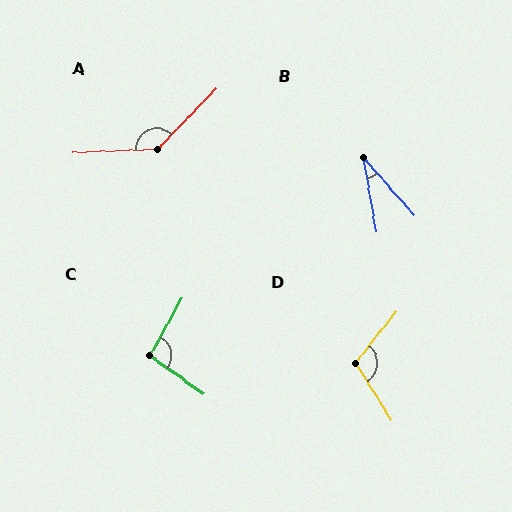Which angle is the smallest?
B, at approximately 32 degrees.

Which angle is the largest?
A, at approximately 137 degrees.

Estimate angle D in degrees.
Approximately 109 degrees.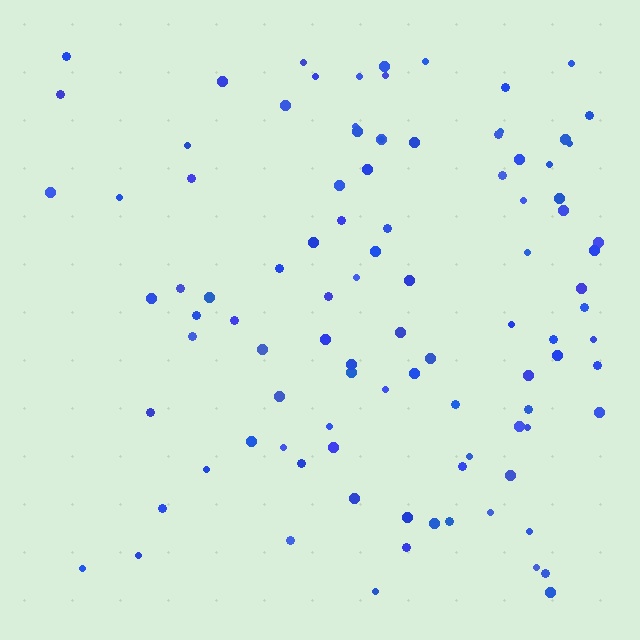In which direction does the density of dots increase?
From left to right, with the right side densest.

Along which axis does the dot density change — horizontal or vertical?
Horizontal.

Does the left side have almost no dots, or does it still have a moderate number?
Still a moderate number, just noticeably fewer than the right.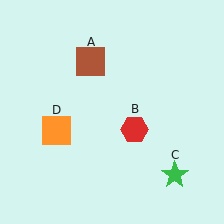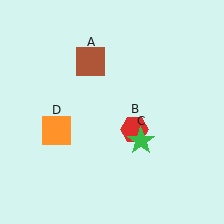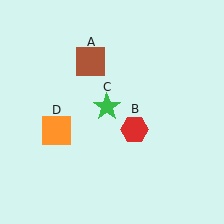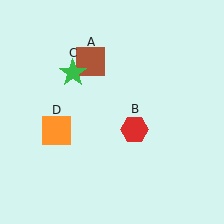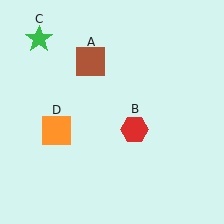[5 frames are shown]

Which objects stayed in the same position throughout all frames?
Brown square (object A) and red hexagon (object B) and orange square (object D) remained stationary.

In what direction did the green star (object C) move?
The green star (object C) moved up and to the left.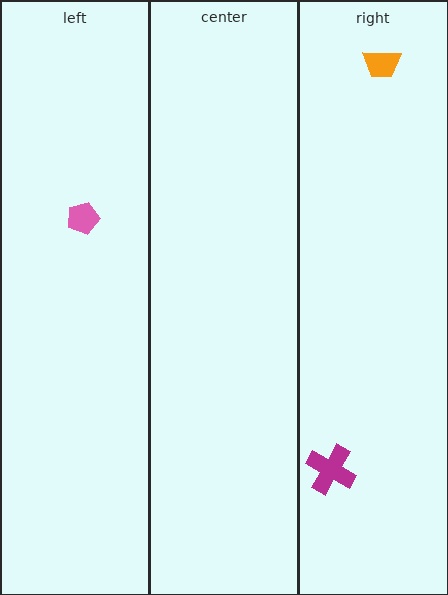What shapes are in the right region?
The magenta cross, the orange trapezoid.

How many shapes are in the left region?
1.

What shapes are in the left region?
The pink pentagon.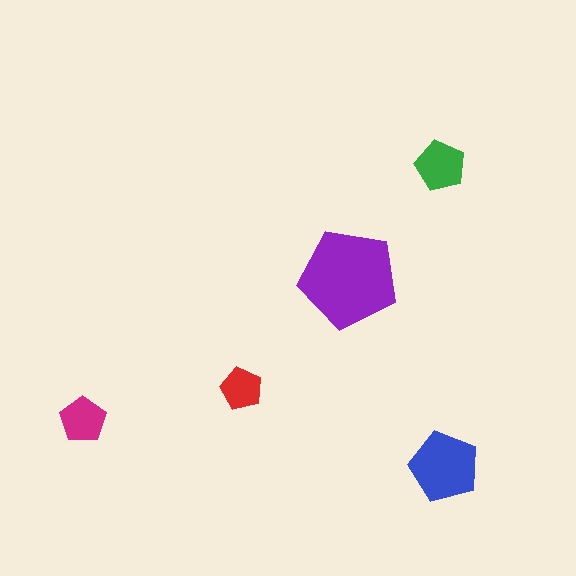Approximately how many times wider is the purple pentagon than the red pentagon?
About 2.5 times wider.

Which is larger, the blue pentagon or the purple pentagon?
The purple one.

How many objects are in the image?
There are 5 objects in the image.